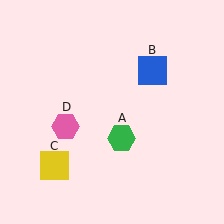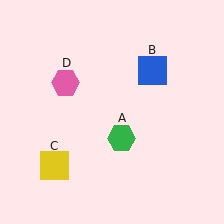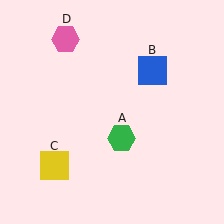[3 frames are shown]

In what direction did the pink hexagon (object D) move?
The pink hexagon (object D) moved up.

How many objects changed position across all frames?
1 object changed position: pink hexagon (object D).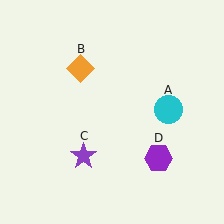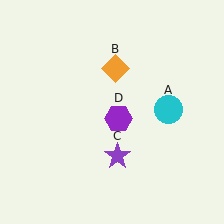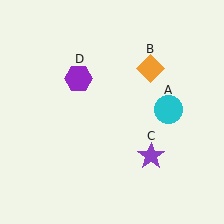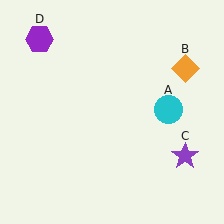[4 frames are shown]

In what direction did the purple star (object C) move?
The purple star (object C) moved right.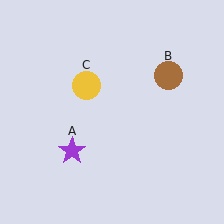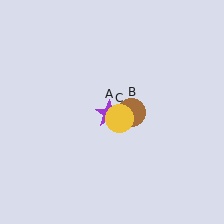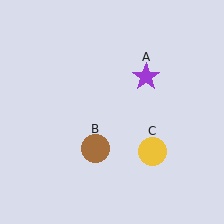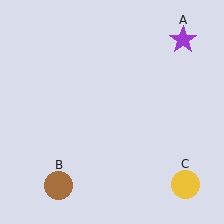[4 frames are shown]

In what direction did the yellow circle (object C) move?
The yellow circle (object C) moved down and to the right.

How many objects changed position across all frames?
3 objects changed position: purple star (object A), brown circle (object B), yellow circle (object C).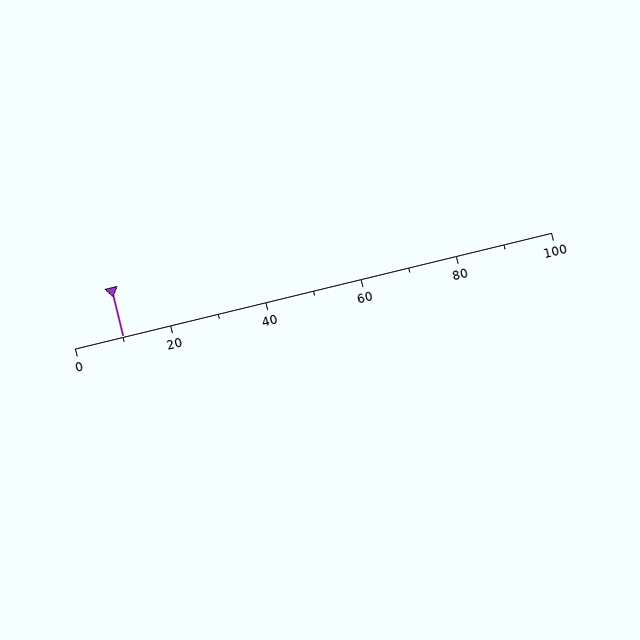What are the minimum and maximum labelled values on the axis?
The axis runs from 0 to 100.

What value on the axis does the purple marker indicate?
The marker indicates approximately 10.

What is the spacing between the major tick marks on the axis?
The major ticks are spaced 20 apart.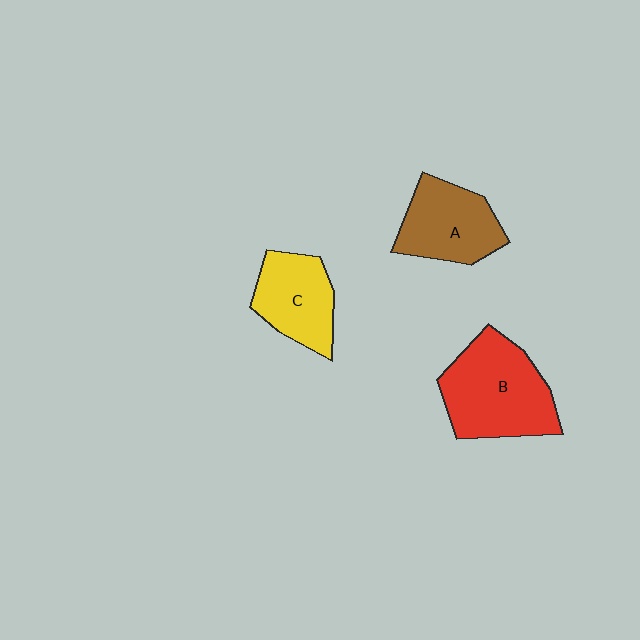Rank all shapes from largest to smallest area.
From largest to smallest: B (red), A (brown), C (yellow).